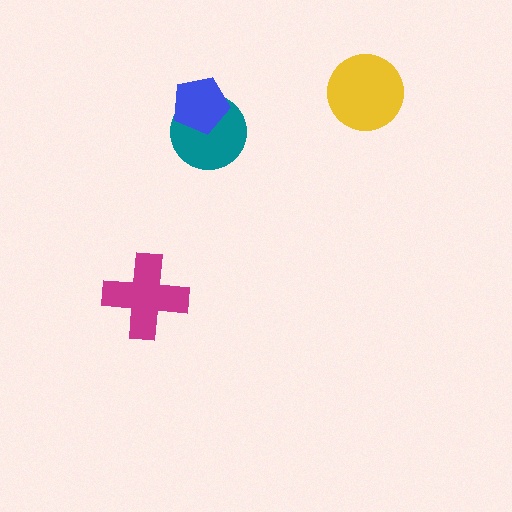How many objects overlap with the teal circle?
1 object overlaps with the teal circle.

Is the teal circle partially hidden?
Yes, it is partially covered by another shape.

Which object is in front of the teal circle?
The blue pentagon is in front of the teal circle.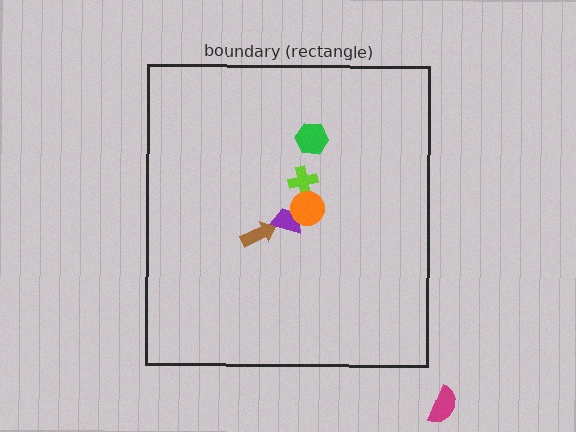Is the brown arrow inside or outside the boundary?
Inside.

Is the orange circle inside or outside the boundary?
Inside.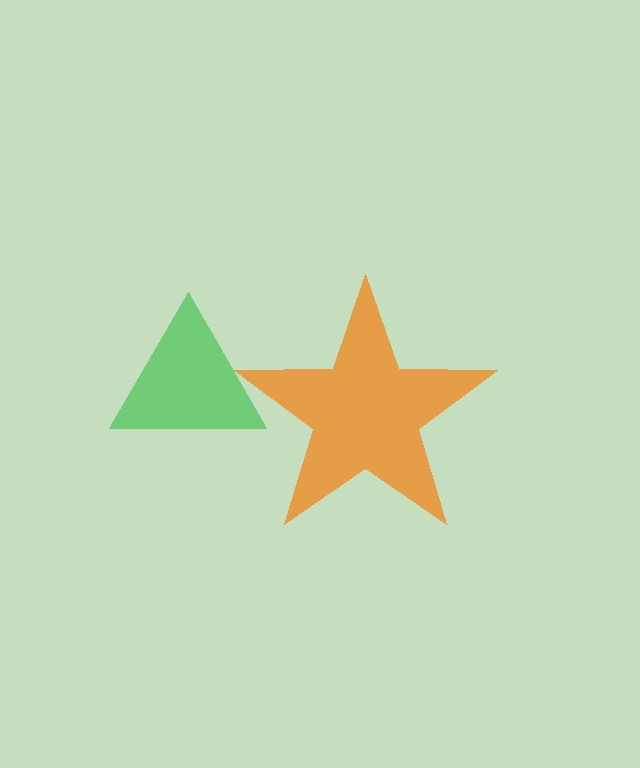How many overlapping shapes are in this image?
There are 2 overlapping shapes in the image.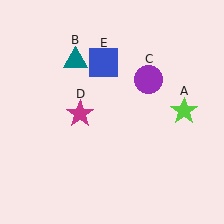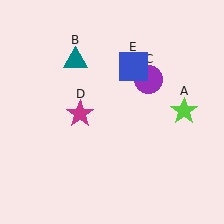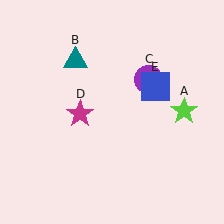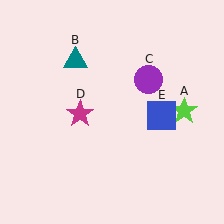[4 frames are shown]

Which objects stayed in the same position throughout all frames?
Lime star (object A) and teal triangle (object B) and purple circle (object C) and magenta star (object D) remained stationary.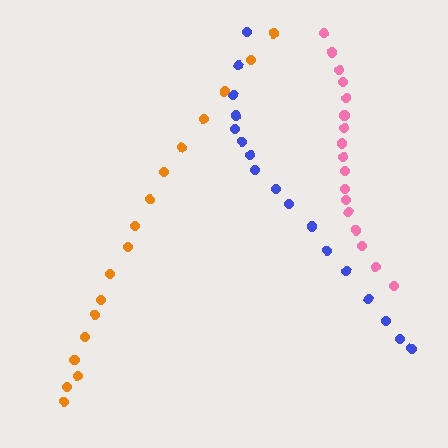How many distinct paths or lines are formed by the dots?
There are 3 distinct paths.